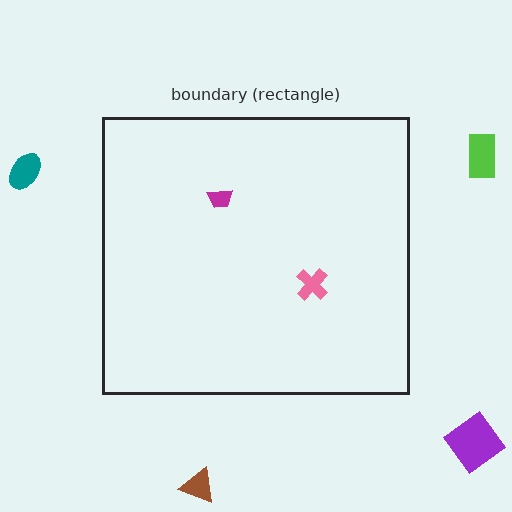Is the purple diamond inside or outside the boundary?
Outside.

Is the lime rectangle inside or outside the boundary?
Outside.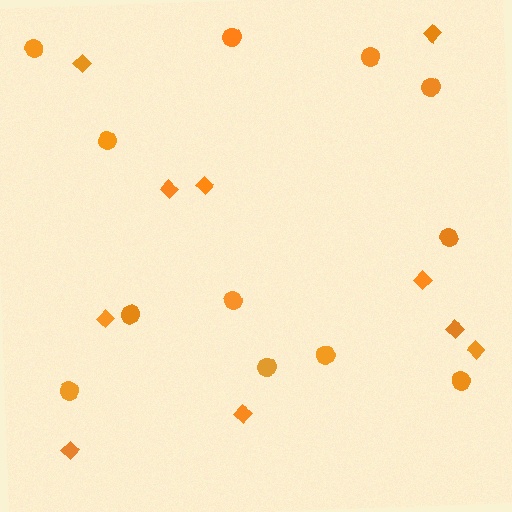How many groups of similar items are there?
There are 2 groups: one group of circles (12) and one group of diamonds (10).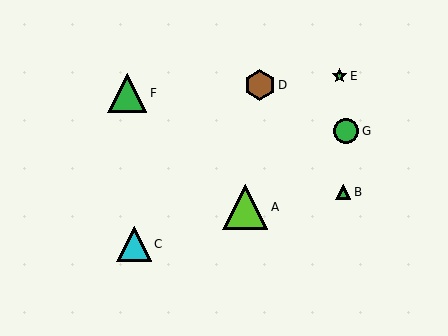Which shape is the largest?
The lime triangle (labeled A) is the largest.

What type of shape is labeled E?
Shape E is a green star.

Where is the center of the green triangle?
The center of the green triangle is at (127, 93).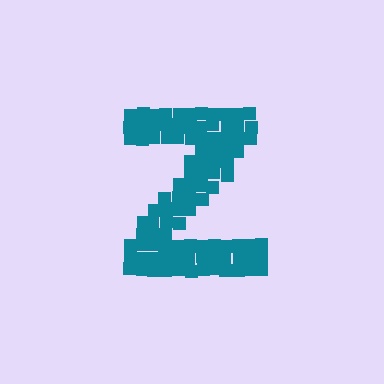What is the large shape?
The large shape is the letter Z.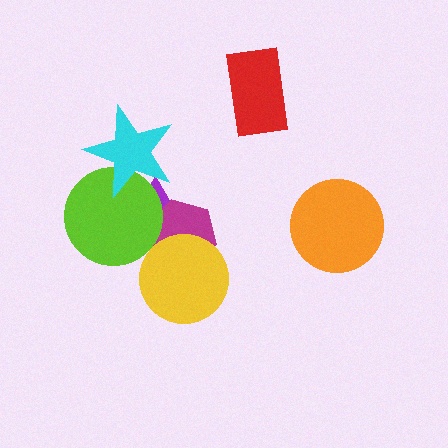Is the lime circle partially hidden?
Yes, it is partially covered by another shape.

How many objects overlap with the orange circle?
0 objects overlap with the orange circle.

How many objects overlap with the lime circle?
3 objects overlap with the lime circle.